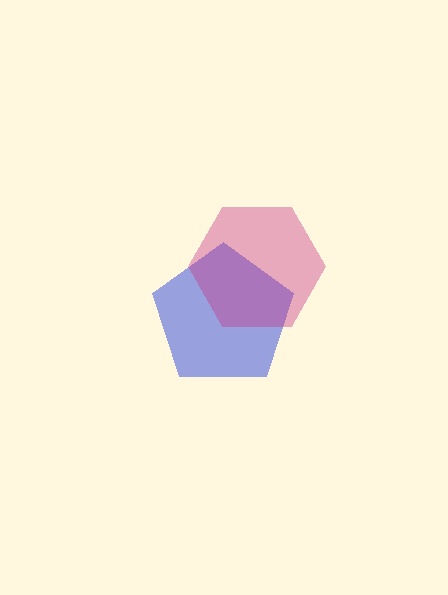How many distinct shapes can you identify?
There are 2 distinct shapes: a blue pentagon, a magenta hexagon.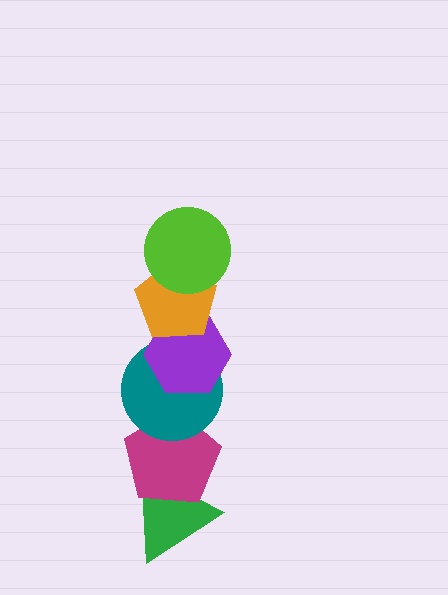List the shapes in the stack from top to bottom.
From top to bottom: the lime circle, the orange pentagon, the purple hexagon, the teal circle, the magenta pentagon, the green triangle.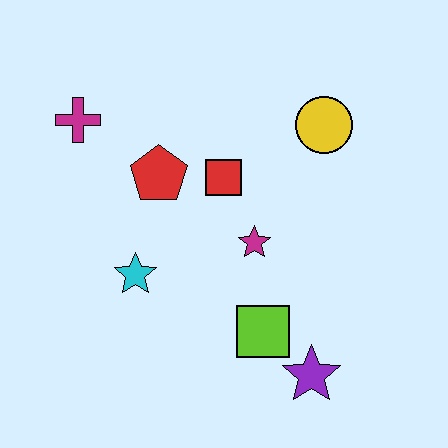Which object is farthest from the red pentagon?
The purple star is farthest from the red pentagon.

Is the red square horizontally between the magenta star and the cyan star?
Yes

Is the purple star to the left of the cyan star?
No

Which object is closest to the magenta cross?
The red pentagon is closest to the magenta cross.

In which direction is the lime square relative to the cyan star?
The lime square is to the right of the cyan star.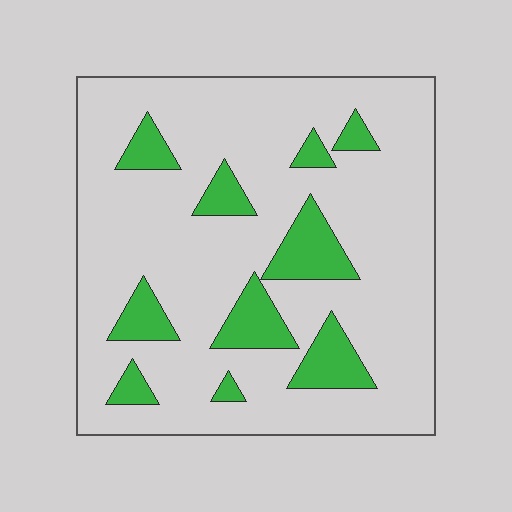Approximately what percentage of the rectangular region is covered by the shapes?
Approximately 15%.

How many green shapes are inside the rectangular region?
10.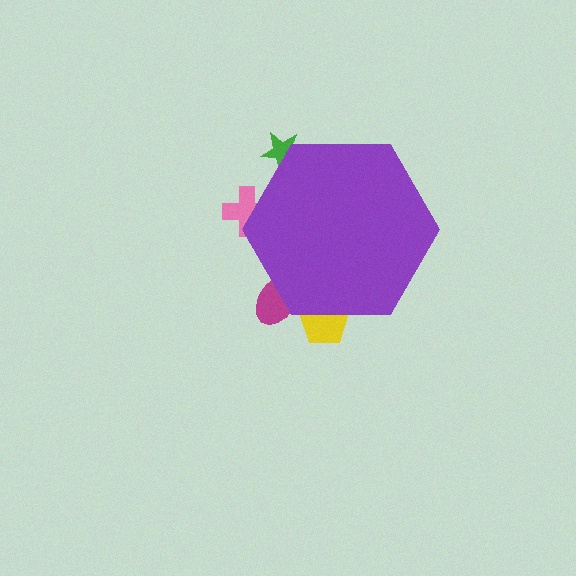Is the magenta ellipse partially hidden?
Yes, the magenta ellipse is partially hidden behind the purple hexagon.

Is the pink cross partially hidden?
Yes, the pink cross is partially hidden behind the purple hexagon.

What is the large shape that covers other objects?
A purple hexagon.